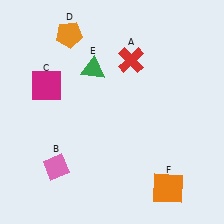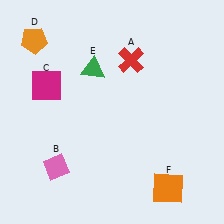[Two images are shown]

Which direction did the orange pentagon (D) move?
The orange pentagon (D) moved left.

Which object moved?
The orange pentagon (D) moved left.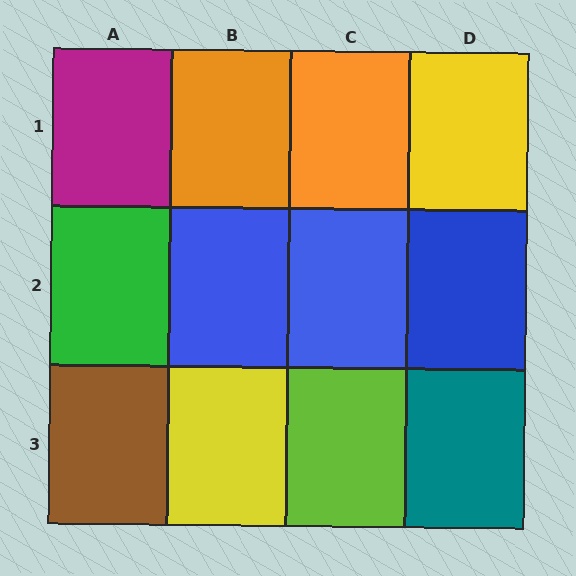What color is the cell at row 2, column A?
Green.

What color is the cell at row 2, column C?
Blue.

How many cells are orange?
2 cells are orange.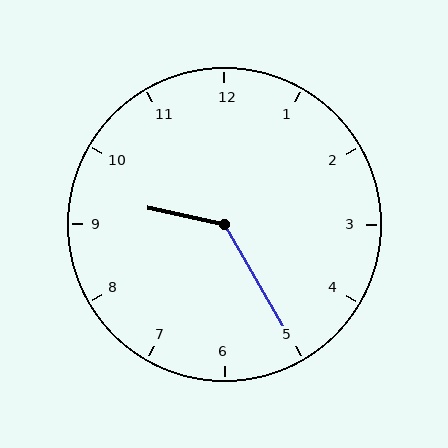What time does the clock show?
9:25.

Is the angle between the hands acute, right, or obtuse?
It is obtuse.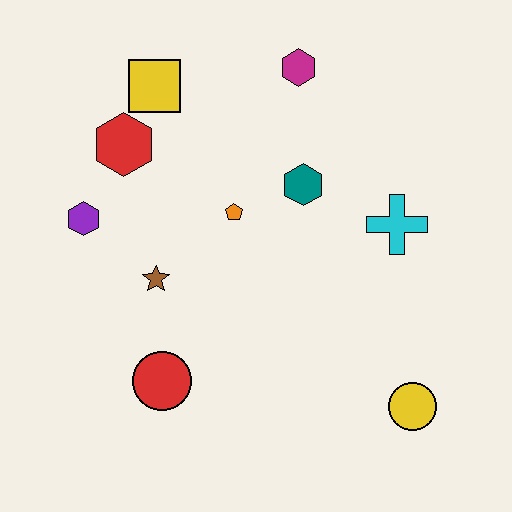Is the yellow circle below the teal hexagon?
Yes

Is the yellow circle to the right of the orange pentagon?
Yes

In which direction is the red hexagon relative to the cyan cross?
The red hexagon is to the left of the cyan cross.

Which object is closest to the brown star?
The purple hexagon is closest to the brown star.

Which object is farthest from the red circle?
The magenta hexagon is farthest from the red circle.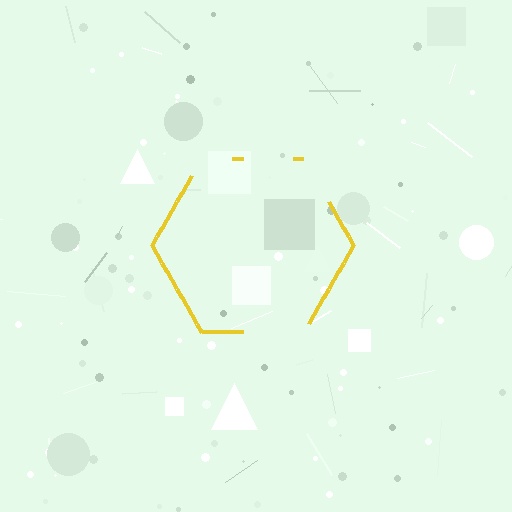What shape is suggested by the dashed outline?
The dashed outline suggests a hexagon.